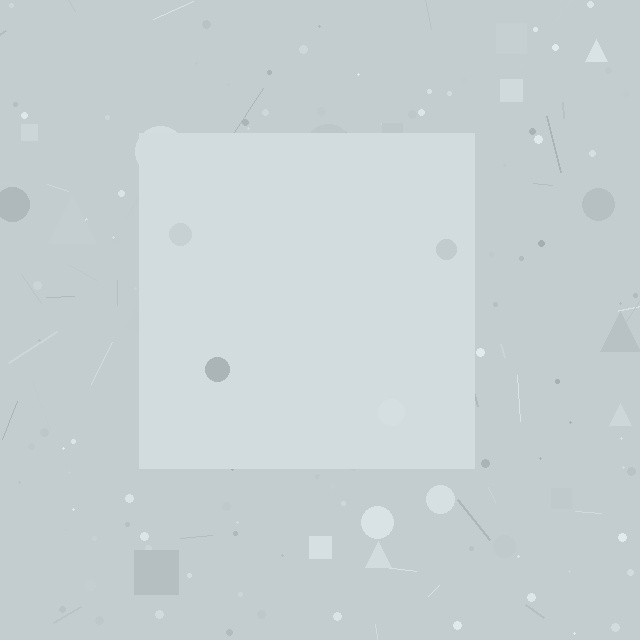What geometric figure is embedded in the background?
A square is embedded in the background.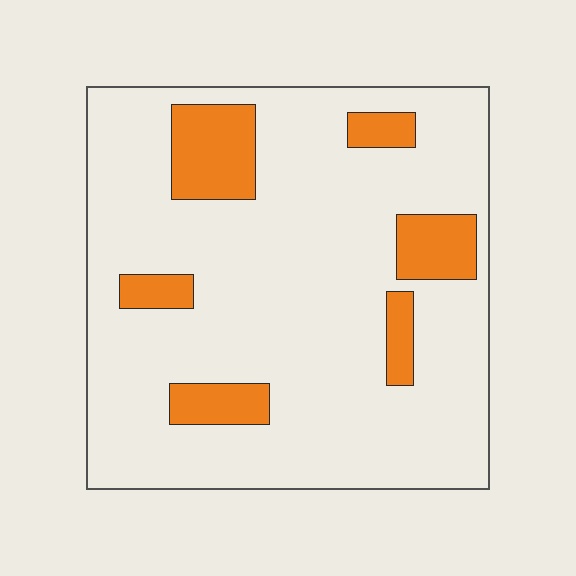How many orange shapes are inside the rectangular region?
6.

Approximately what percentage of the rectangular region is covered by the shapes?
Approximately 15%.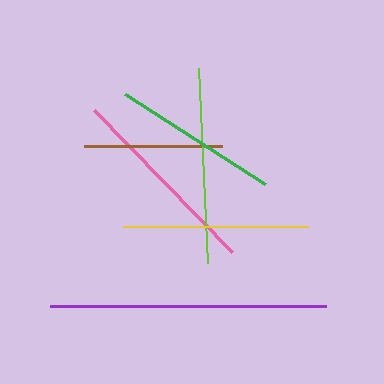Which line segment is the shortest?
The brown line is the shortest at approximately 138 pixels.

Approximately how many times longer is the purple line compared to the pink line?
The purple line is approximately 1.4 times the length of the pink line.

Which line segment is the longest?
The purple line is the longest at approximately 275 pixels.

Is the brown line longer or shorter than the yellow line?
The yellow line is longer than the brown line.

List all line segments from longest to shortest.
From longest to shortest: purple, pink, lime, yellow, green, brown.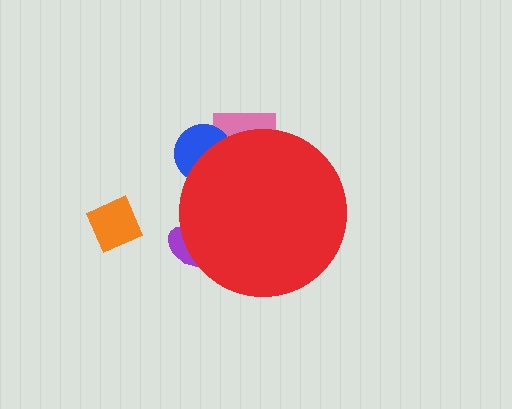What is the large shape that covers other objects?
A red circle.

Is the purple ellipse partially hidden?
Yes, the purple ellipse is partially hidden behind the red circle.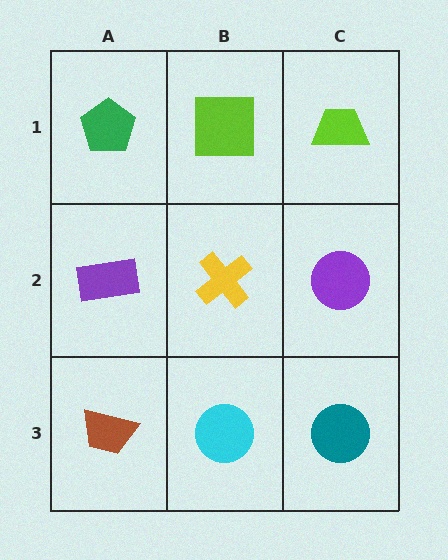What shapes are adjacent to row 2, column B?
A lime square (row 1, column B), a cyan circle (row 3, column B), a purple rectangle (row 2, column A), a purple circle (row 2, column C).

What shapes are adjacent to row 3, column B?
A yellow cross (row 2, column B), a brown trapezoid (row 3, column A), a teal circle (row 3, column C).